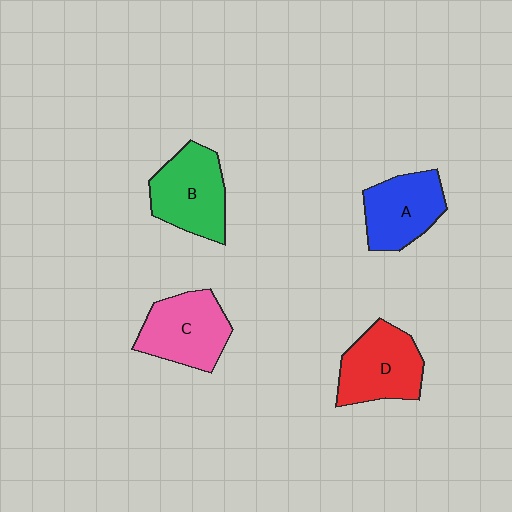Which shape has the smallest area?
Shape A (blue).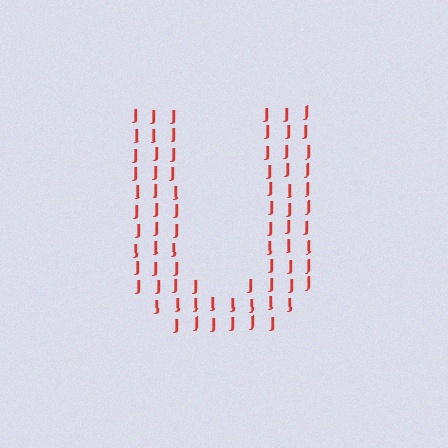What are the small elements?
The small elements are letter J's.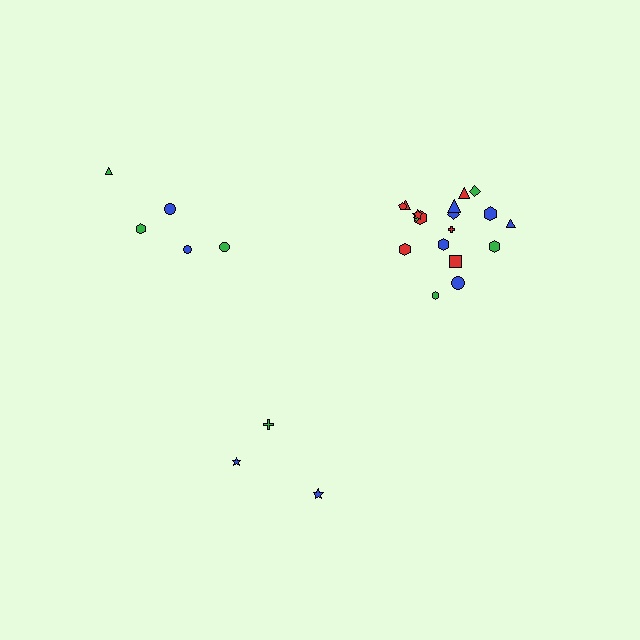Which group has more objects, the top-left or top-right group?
The top-right group.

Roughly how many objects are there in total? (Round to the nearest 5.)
Roughly 25 objects in total.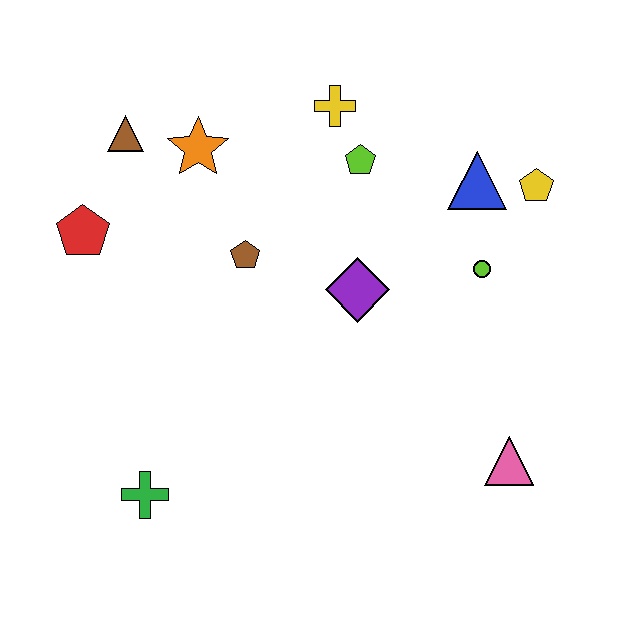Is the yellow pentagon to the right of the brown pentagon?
Yes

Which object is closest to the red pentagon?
The brown triangle is closest to the red pentagon.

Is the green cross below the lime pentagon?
Yes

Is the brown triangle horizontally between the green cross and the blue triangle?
No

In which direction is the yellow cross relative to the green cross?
The yellow cross is above the green cross.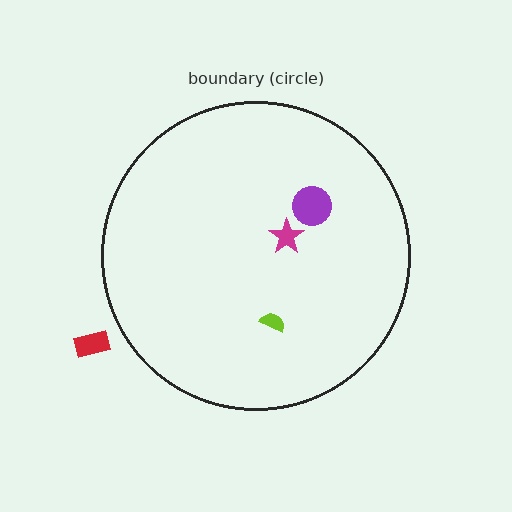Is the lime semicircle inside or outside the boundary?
Inside.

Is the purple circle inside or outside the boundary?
Inside.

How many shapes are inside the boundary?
3 inside, 1 outside.